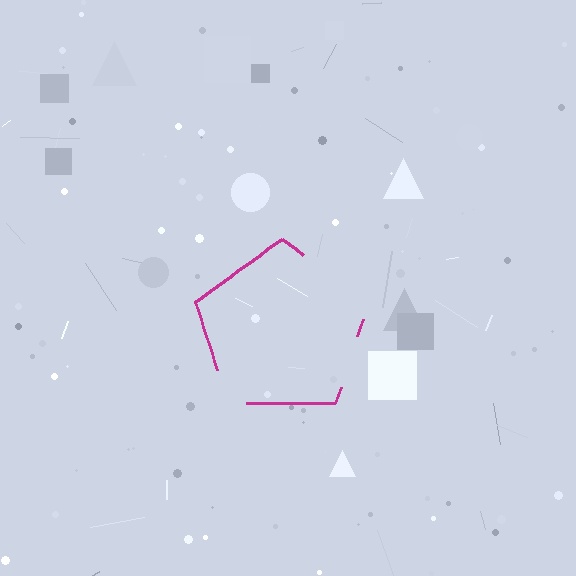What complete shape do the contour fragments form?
The contour fragments form a pentagon.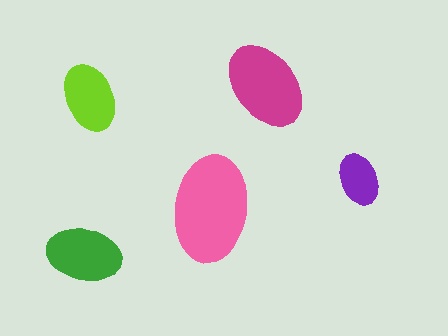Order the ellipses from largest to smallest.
the pink one, the magenta one, the green one, the lime one, the purple one.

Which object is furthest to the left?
The green ellipse is leftmost.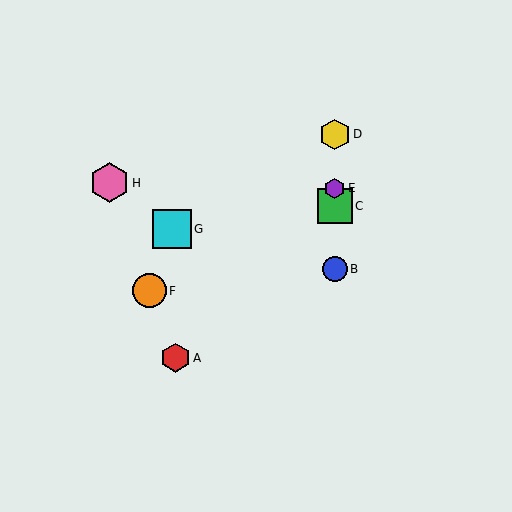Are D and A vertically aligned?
No, D is at x≈335 and A is at x≈175.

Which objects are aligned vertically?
Objects B, C, D, E are aligned vertically.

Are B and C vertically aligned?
Yes, both are at x≈335.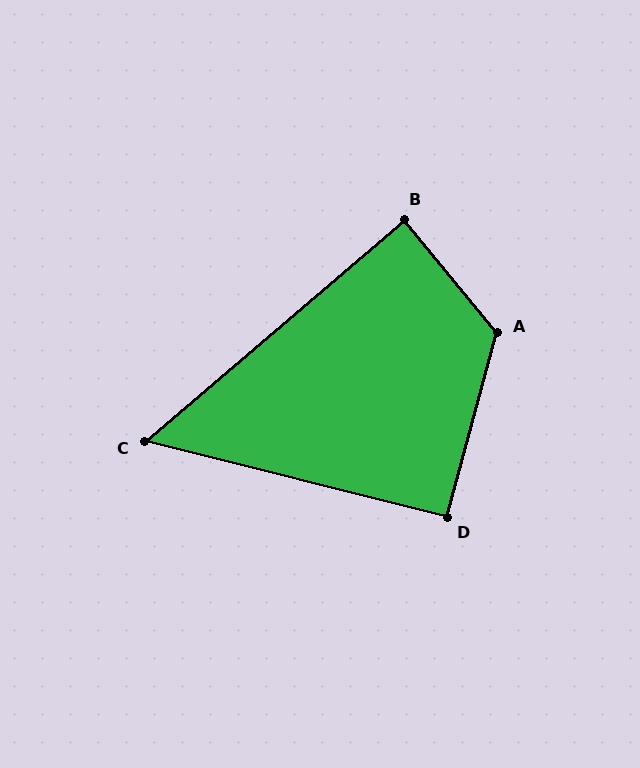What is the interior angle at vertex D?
Approximately 91 degrees (approximately right).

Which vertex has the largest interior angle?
A, at approximately 125 degrees.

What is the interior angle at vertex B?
Approximately 89 degrees (approximately right).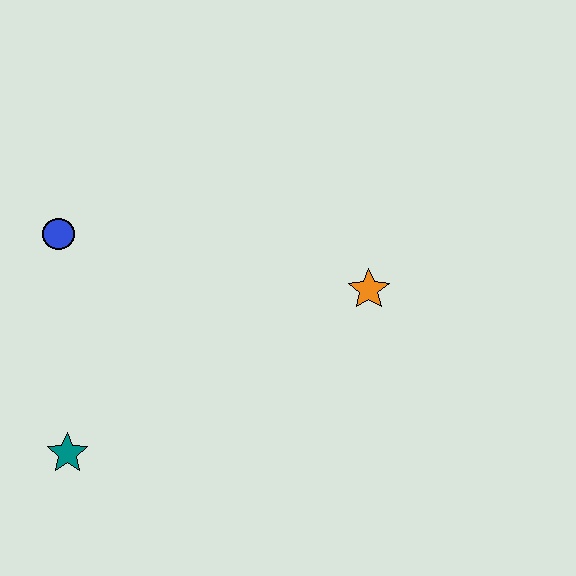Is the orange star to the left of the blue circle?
No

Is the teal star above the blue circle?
No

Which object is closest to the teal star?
The blue circle is closest to the teal star.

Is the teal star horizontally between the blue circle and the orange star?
Yes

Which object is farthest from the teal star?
The orange star is farthest from the teal star.